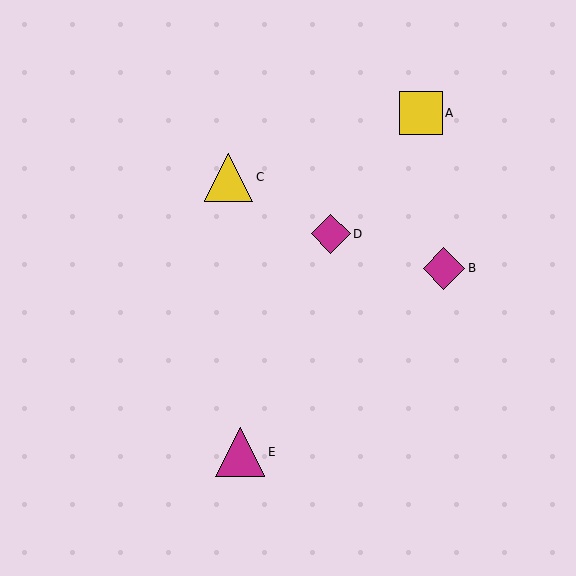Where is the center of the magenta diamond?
The center of the magenta diamond is at (444, 268).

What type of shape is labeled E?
Shape E is a magenta triangle.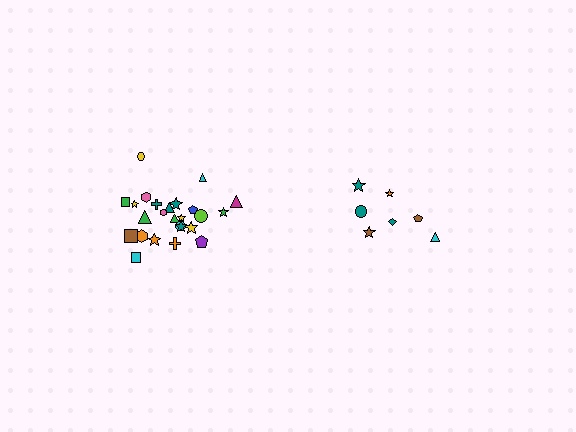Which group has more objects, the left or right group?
The left group.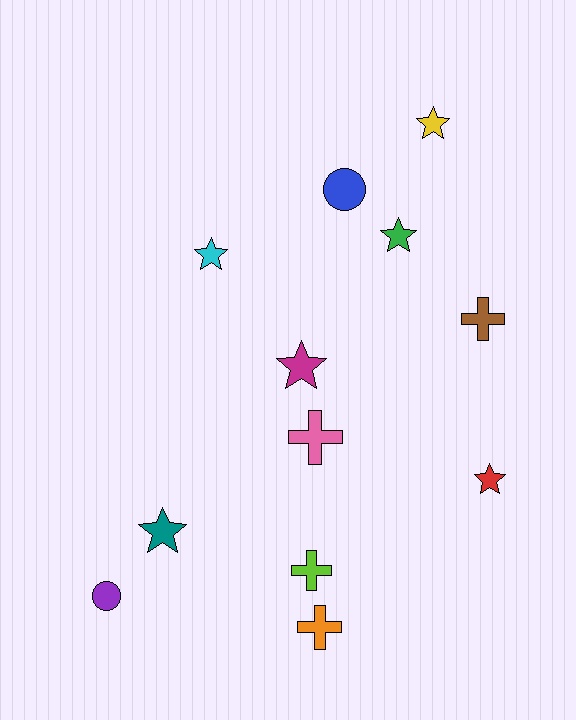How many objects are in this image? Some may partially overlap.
There are 12 objects.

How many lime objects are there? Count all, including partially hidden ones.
There is 1 lime object.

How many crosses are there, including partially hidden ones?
There are 4 crosses.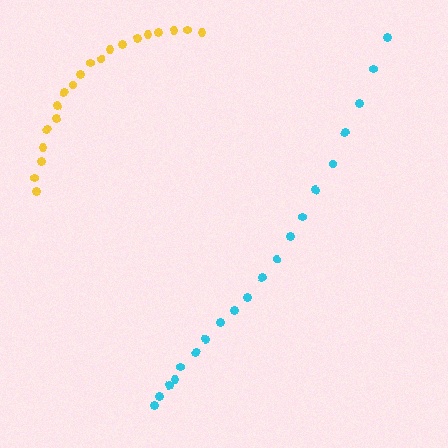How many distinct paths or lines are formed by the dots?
There are 2 distinct paths.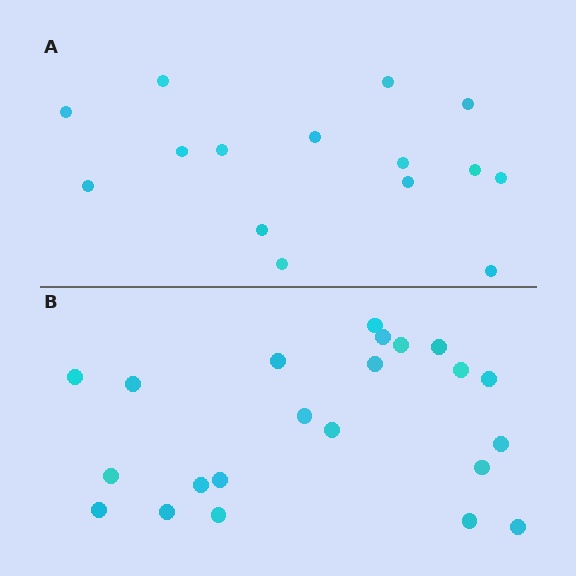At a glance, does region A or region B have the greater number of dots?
Region B (the bottom region) has more dots.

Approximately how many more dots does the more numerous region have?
Region B has roughly 8 or so more dots than region A.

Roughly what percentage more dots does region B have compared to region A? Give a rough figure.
About 45% more.